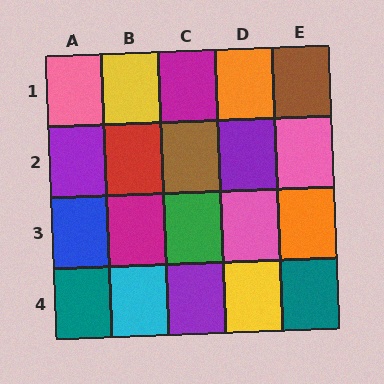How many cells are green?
1 cell is green.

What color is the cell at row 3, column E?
Orange.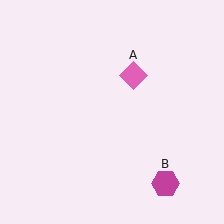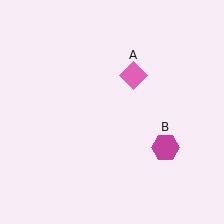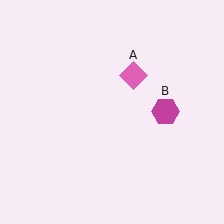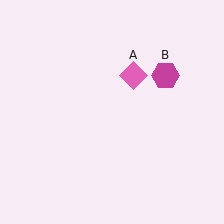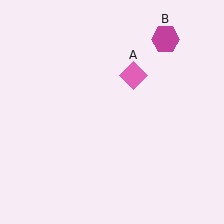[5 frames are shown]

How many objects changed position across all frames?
1 object changed position: magenta hexagon (object B).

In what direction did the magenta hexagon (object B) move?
The magenta hexagon (object B) moved up.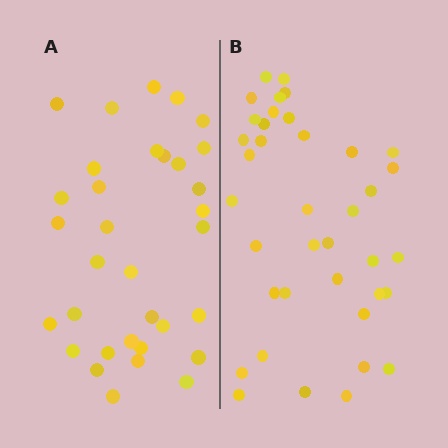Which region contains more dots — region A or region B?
Region B (the right region) has more dots.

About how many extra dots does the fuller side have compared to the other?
Region B has about 5 more dots than region A.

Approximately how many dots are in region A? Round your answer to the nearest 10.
About 30 dots. (The exact count is 33, which rounds to 30.)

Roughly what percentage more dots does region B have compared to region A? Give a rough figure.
About 15% more.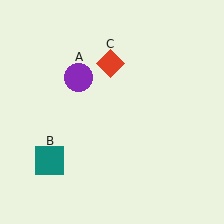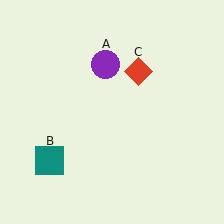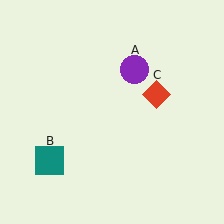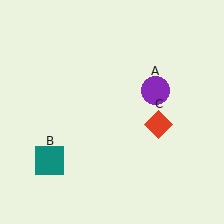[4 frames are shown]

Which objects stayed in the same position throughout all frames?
Teal square (object B) remained stationary.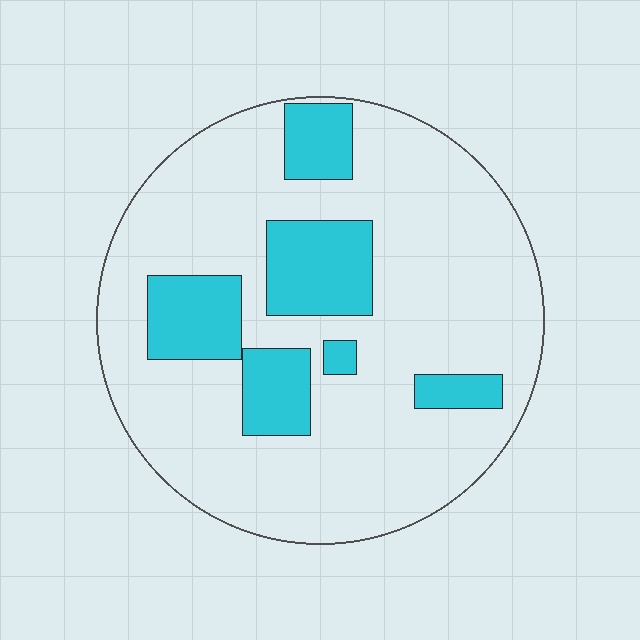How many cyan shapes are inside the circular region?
6.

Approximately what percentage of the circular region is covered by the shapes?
Approximately 20%.